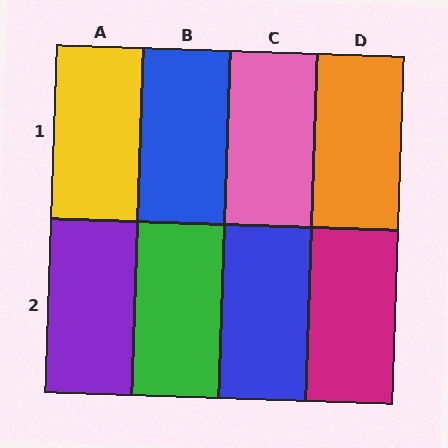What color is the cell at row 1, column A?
Yellow.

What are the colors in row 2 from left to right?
Purple, green, blue, magenta.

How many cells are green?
1 cell is green.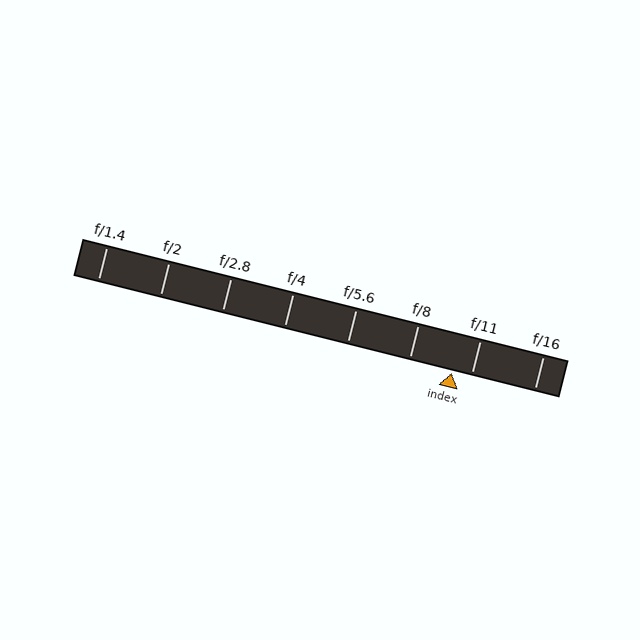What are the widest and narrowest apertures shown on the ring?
The widest aperture shown is f/1.4 and the narrowest is f/16.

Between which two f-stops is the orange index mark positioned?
The index mark is between f/8 and f/11.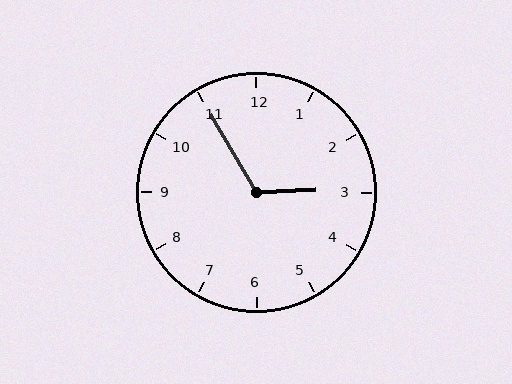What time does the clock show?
2:55.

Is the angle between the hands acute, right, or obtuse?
It is obtuse.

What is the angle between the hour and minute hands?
Approximately 118 degrees.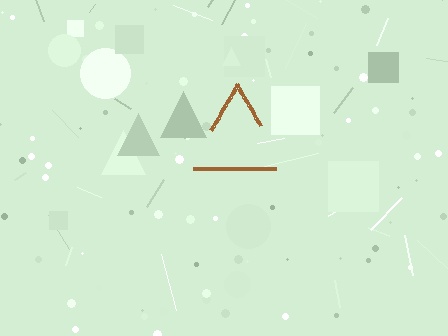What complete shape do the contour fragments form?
The contour fragments form a triangle.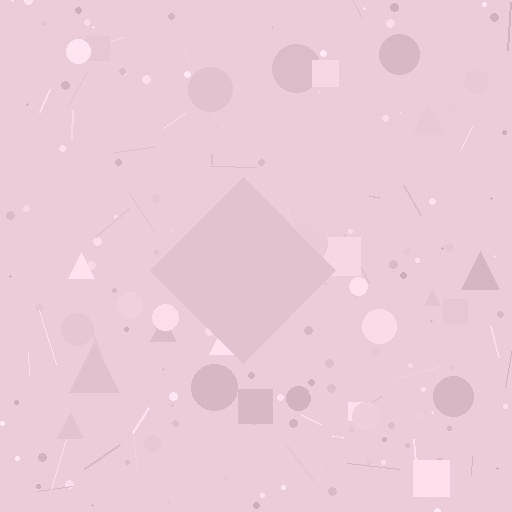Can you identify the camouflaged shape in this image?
The camouflaged shape is a diamond.